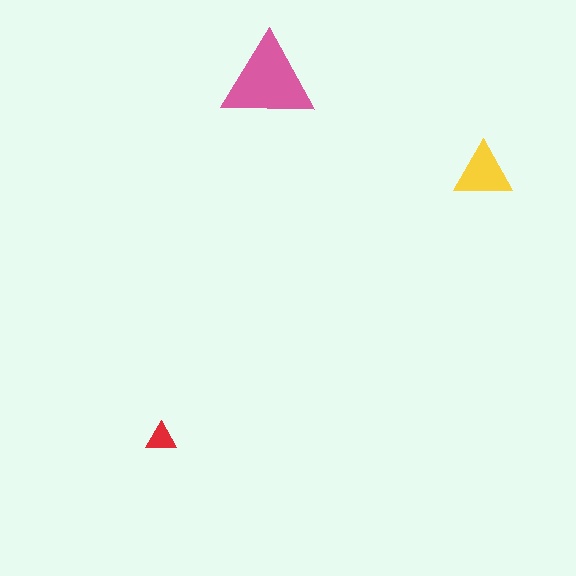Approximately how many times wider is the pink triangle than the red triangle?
About 3 times wider.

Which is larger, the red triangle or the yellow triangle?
The yellow one.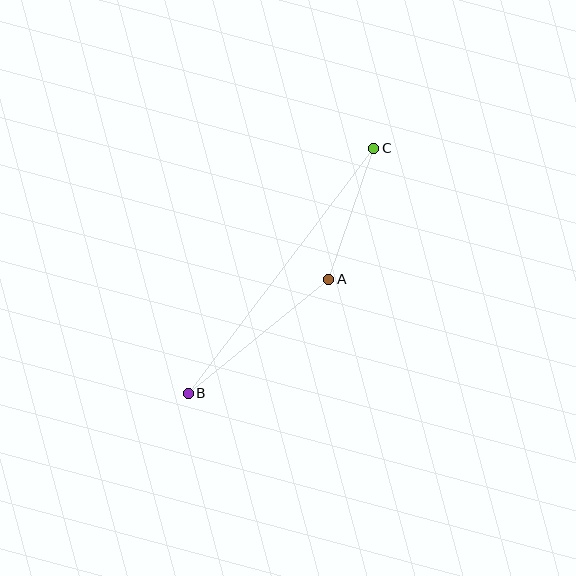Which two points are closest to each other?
Points A and C are closest to each other.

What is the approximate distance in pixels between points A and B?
The distance between A and B is approximately 181 pixels.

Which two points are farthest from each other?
Points B and C are farthest from each other.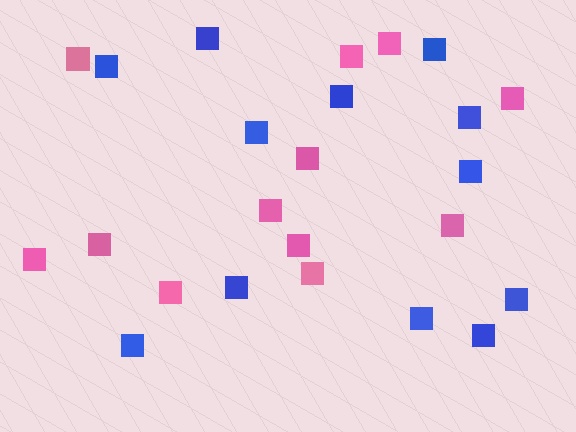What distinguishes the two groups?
There are 2 groups: one group of pink squares (12) and one group of blue squares (12).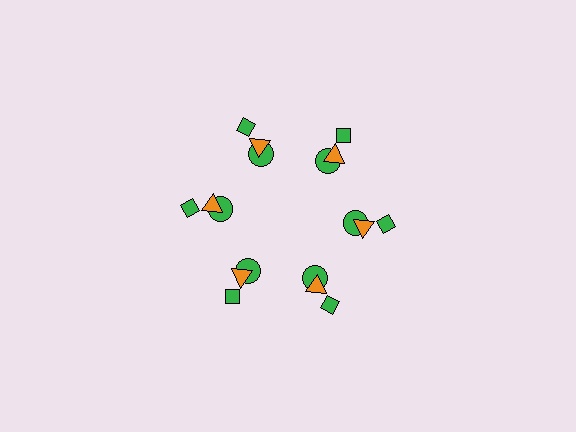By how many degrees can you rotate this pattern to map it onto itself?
The pattern maps onto itself every 60 degrees of rotation.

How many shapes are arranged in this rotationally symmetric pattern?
There are 18 shapes, arranged in 6 groups of 3.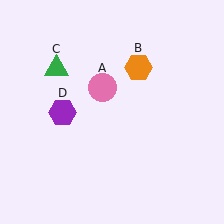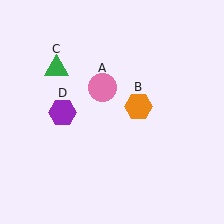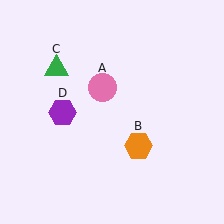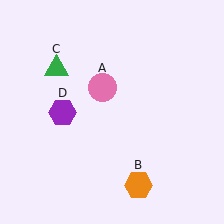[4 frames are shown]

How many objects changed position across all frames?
1 object changed position: orange hexagon (object B).